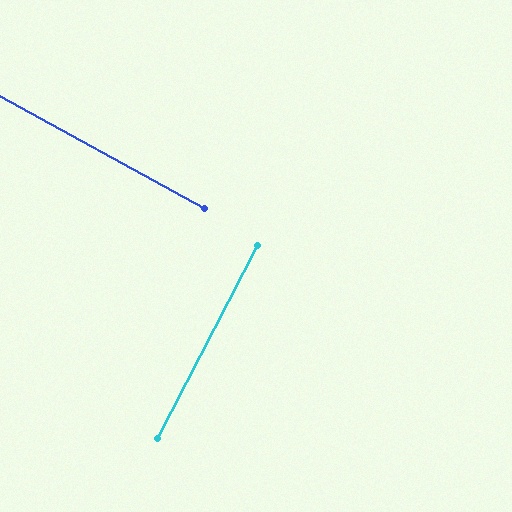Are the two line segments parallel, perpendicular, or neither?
Perpendicular — they meet at approximately 89°.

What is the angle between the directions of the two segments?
Approximately 89 degrees.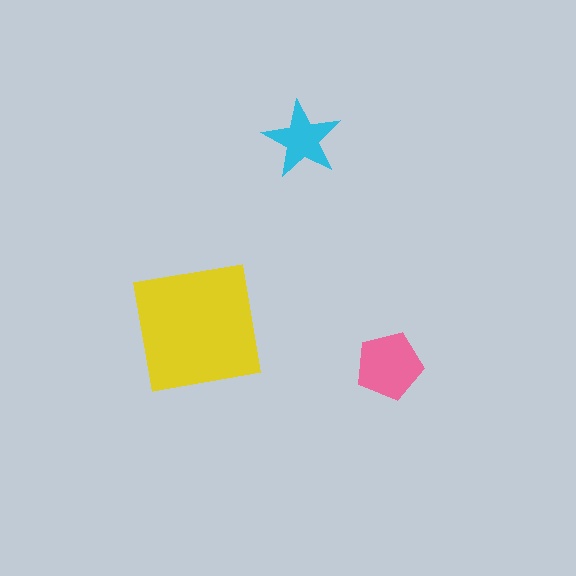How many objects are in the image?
There are 3 objects in the image.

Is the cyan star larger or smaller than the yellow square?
Smaller.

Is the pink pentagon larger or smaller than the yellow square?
Smaller.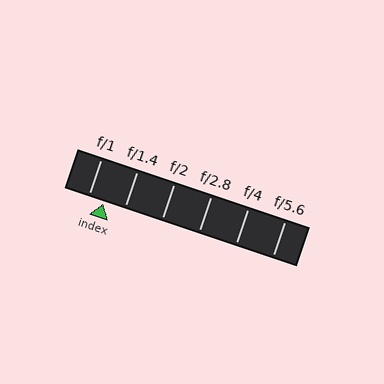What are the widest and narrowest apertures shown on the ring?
The widest aperture shown is f/1 and the narrowest is f/5.6.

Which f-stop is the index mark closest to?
The index mark is closest to f/1.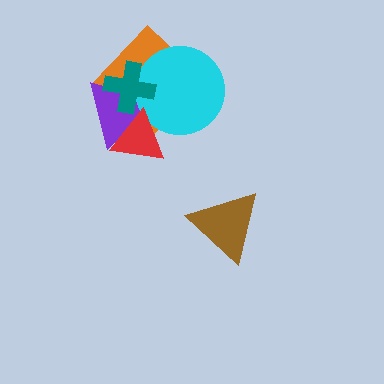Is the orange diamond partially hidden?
Yes, it is partially covered by another shape.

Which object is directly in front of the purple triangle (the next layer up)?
The cyan circle is directly in front of the purple triangle.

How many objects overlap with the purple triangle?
4 objects overlap with the purple triangle.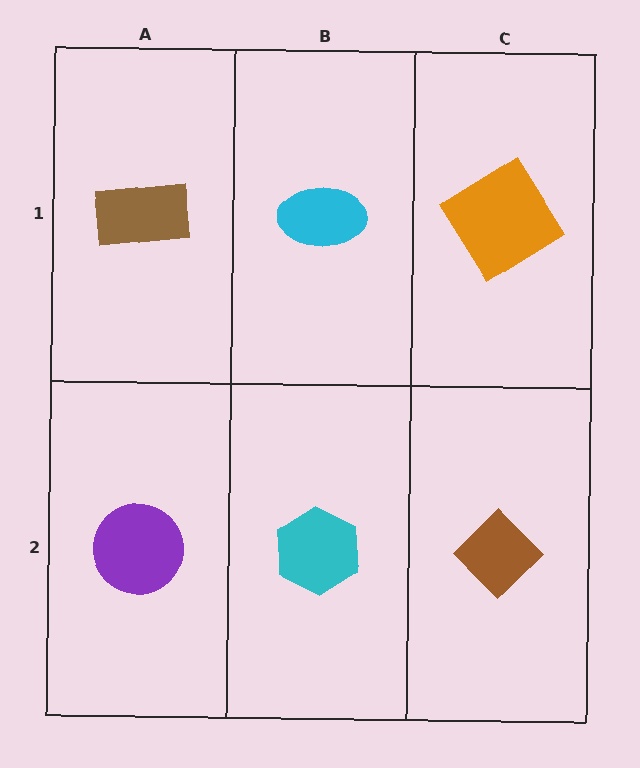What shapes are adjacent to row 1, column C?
A brown diamond (row 2, column C), a cyan ellipse (row 1, column B).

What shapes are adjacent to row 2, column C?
An orange diamond (row 1, column C), a cyan hexagon (row 2, column B).